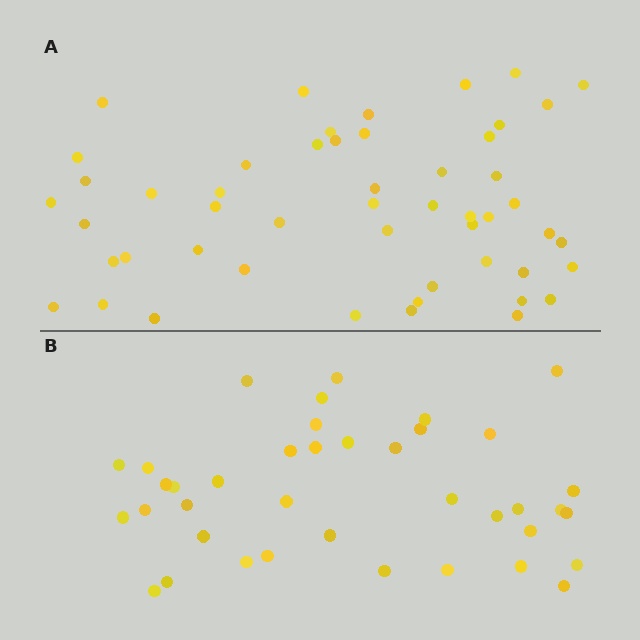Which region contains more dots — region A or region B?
Region A (the top region) has more dots.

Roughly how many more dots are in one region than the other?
Region A has roughly 12 or so more dots than region B.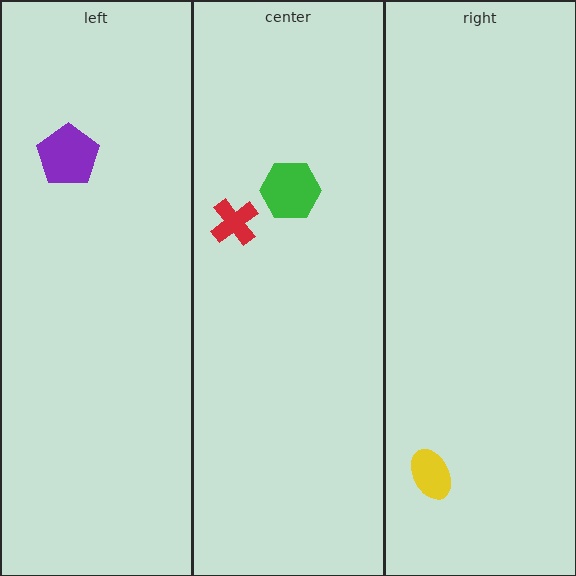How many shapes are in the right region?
1.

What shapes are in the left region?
The purple pentagon.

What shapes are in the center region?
The green hexagon, the red cross.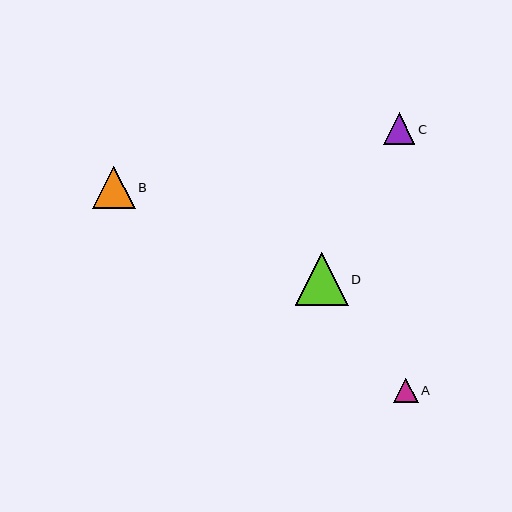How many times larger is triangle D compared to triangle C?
Triangle D is approximately 1.7 times the size of triangle C.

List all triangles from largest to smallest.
From largest to smallest: D, B, C, A.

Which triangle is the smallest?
Triangle A is the smallest with a size of approximately 24 pixels.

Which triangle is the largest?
Triangle D is the largest with a size of approximately 53 pixels.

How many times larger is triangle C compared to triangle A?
Triangle C is approximately 1.3 times the size of triangle A.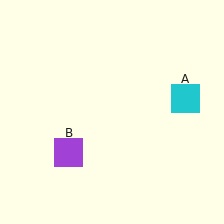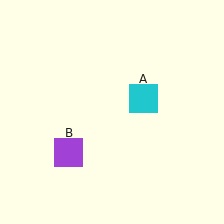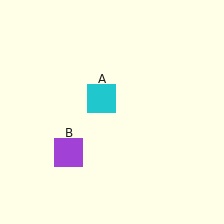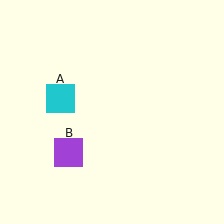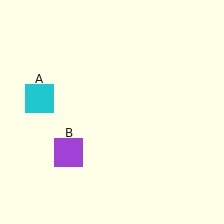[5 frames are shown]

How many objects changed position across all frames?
1 object changed position: cyan square (object A).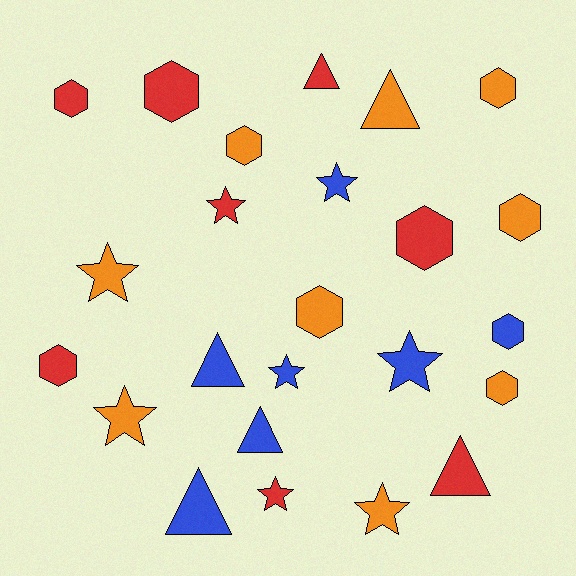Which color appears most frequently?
Orange, with 9 objects.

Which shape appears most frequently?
Hexagon, with 10 objects.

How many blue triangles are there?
There are 3 blue triangles.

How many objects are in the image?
There are 24 objects.